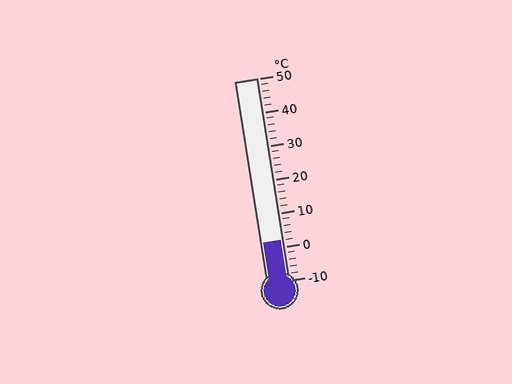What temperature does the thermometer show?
The thermometer shows approximately 2°C.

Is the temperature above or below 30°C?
The temperature is below 30°C.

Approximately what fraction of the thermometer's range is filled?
The thermometer is filled to approximately 20% of its range.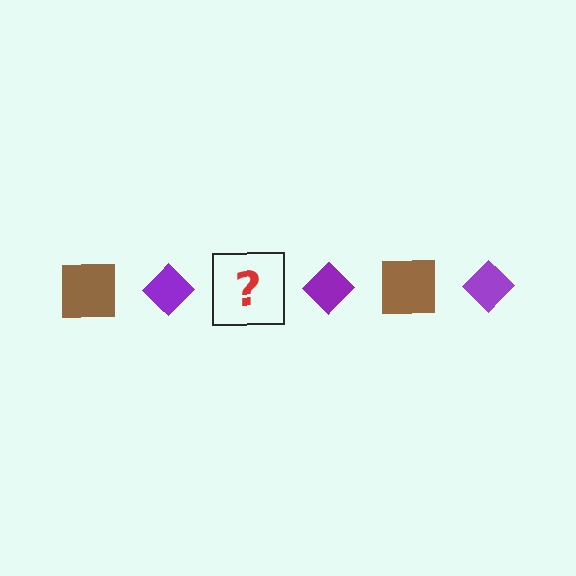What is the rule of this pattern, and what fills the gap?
The rule is that the pattern alternates between brown square and purple diamond. The gap should be filled with a brown square.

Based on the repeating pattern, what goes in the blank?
The blank should be a brown square.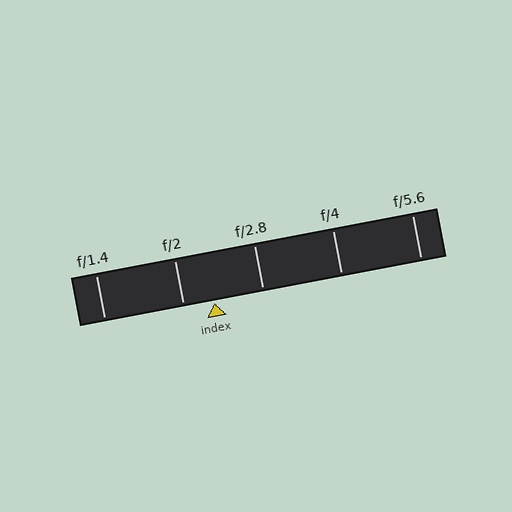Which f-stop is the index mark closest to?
The index mark is closest to f/2.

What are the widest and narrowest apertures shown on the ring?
The widest aperture shown is f/1.4 and the narrowest is f/5.6.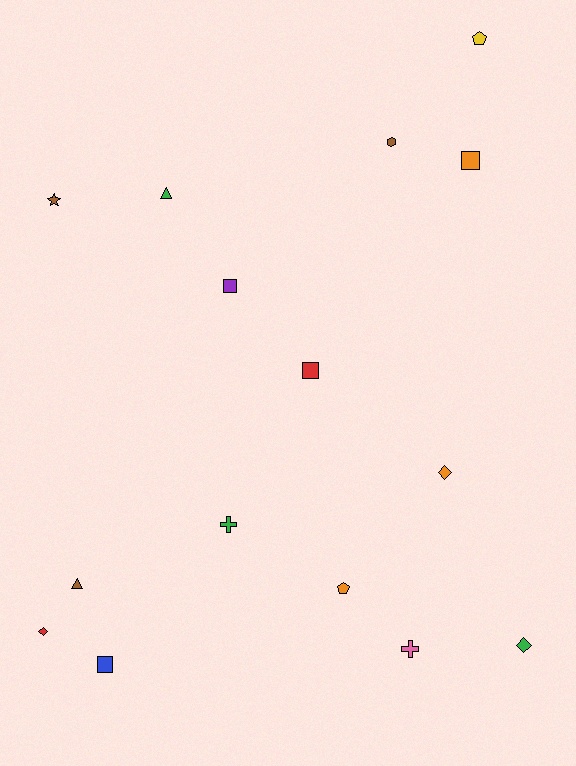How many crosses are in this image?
There are 2 crosses.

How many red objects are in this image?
There are 2 red objects.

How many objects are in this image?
There are 15 objects.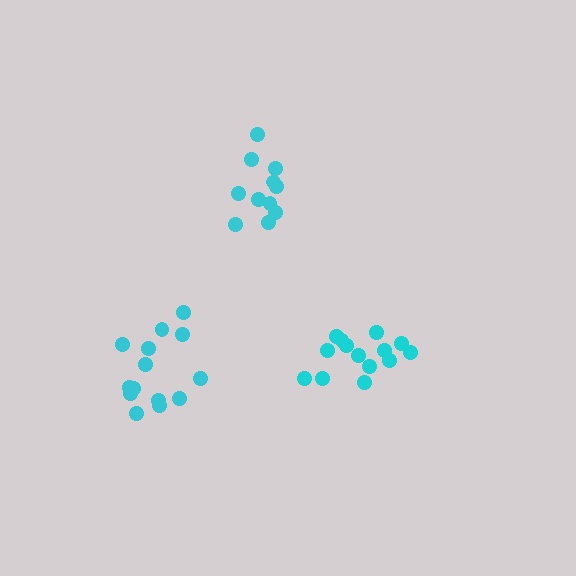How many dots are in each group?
Group 1: 14 dots, Group 2: 15 dots, Group 3: 11 dots (40 total).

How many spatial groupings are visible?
There are 3 spatial groupings.